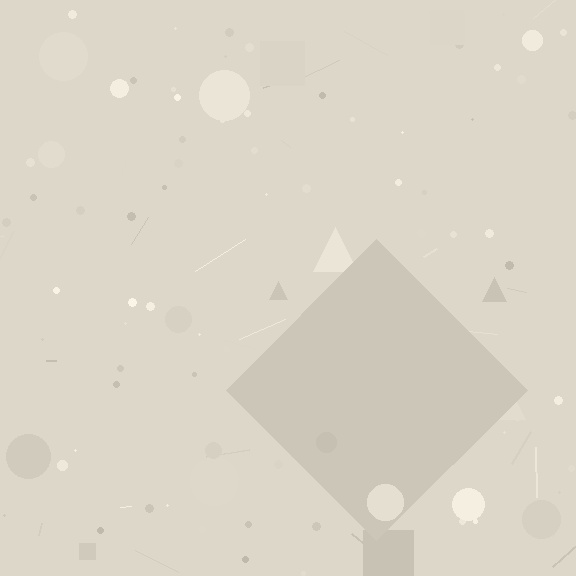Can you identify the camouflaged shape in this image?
The camouflaged shape is a diamond.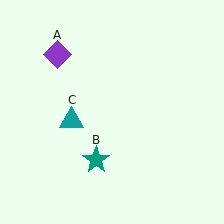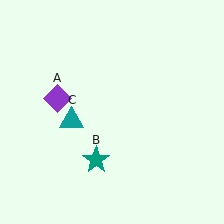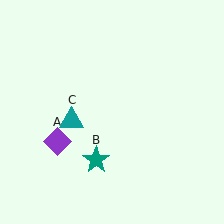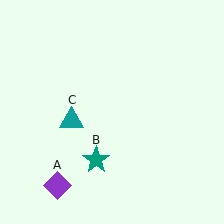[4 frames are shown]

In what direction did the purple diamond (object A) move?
The purple diamond (object A) moved down.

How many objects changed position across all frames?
1 object changed position: purple diamond (object A).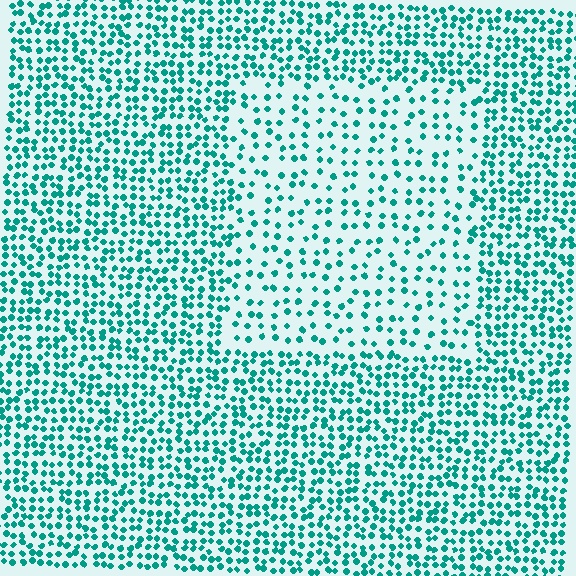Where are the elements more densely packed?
The elements are more densely packed outside the rectangle boundary.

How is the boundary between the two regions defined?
The boundary is defined by a change in element density (approximately 2.0x ratio). All elements are the same color, size, and shape.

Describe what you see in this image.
The image contains small teal elements arranged at two different densities. A rectangle-shaped region is visible where the elements are less densely packed than the surrounding area.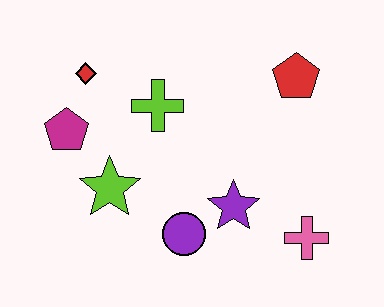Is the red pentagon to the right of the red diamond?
Yes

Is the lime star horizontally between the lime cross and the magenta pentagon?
Yes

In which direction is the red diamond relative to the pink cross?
The red diamond is to the left of the pink cross.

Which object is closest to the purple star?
The purple circle is closest to the purple star.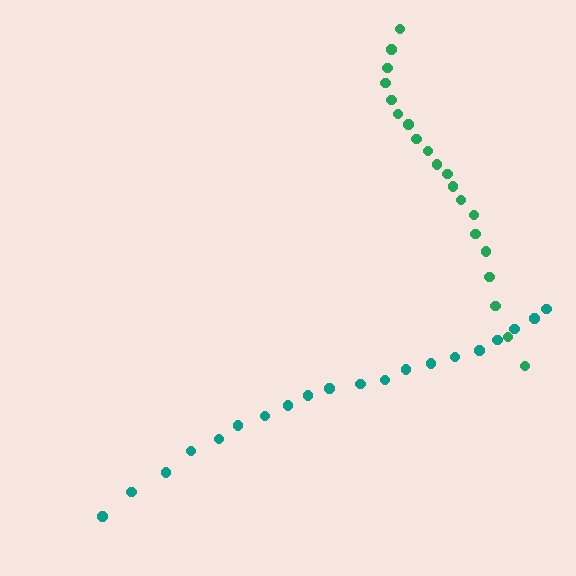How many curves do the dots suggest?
There are 2 distinct paths.